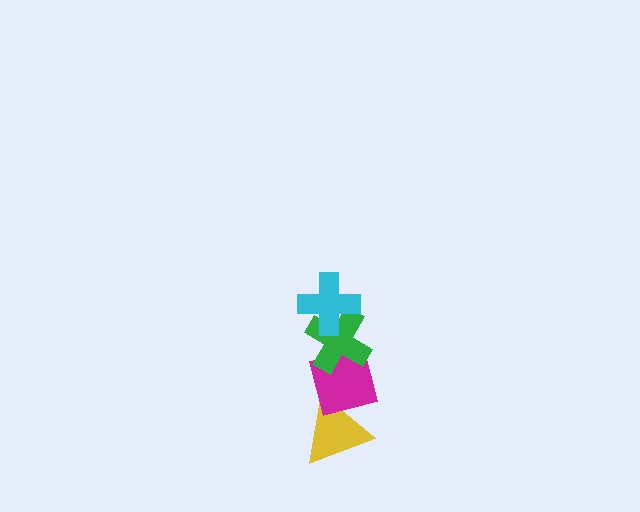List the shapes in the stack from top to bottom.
From top to bottom: the cyan cross, the green cross, the magenta square, the yellow triangle.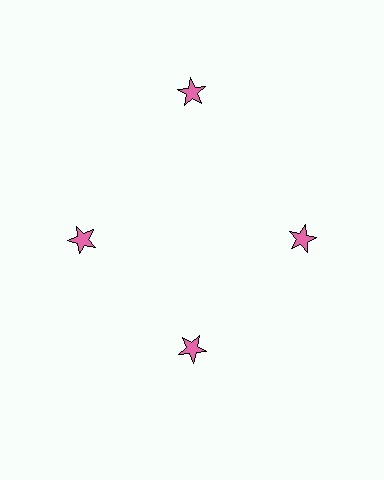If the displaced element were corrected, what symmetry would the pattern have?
It would have 4-fold rotational symmetry — the pattern would map onto itself every 90 degrees.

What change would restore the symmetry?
The symmetry would be restored by moving it inward, back onto the ring so that all 4 stars sit at equal angles and equal distance from the center.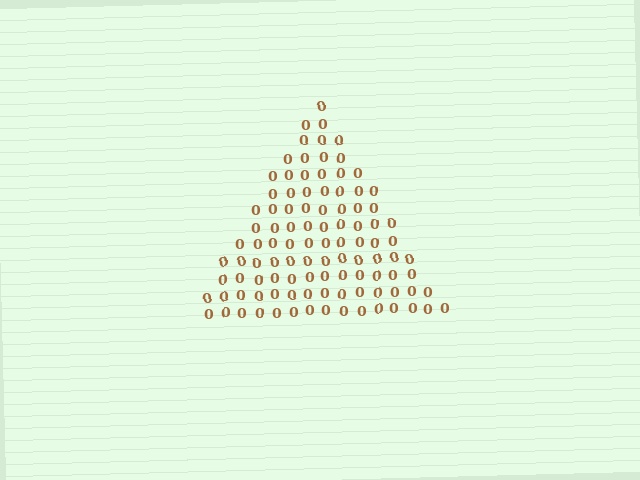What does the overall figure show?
The overall figure shows a triangle.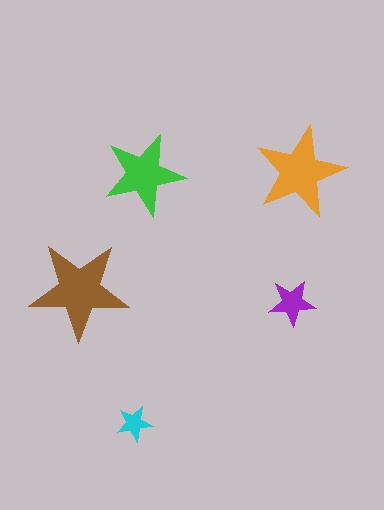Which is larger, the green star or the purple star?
The green one.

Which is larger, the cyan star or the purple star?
The purple one.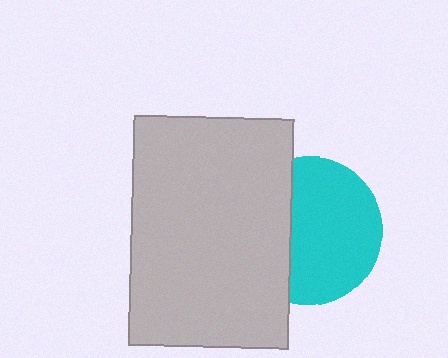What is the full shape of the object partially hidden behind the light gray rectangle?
The partially hidden object is a cyan circle.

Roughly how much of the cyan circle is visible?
About half of it is visible (roughly 64%).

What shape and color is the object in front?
The object in front is a light gray rectangle.